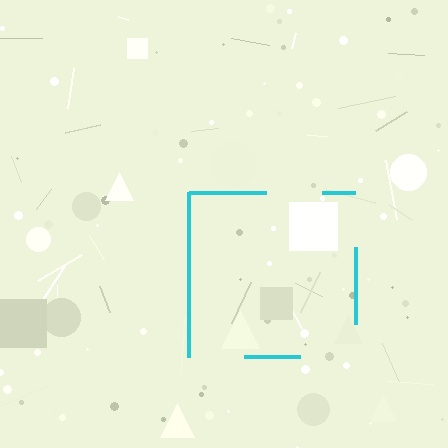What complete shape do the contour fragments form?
The contour fragments form a square.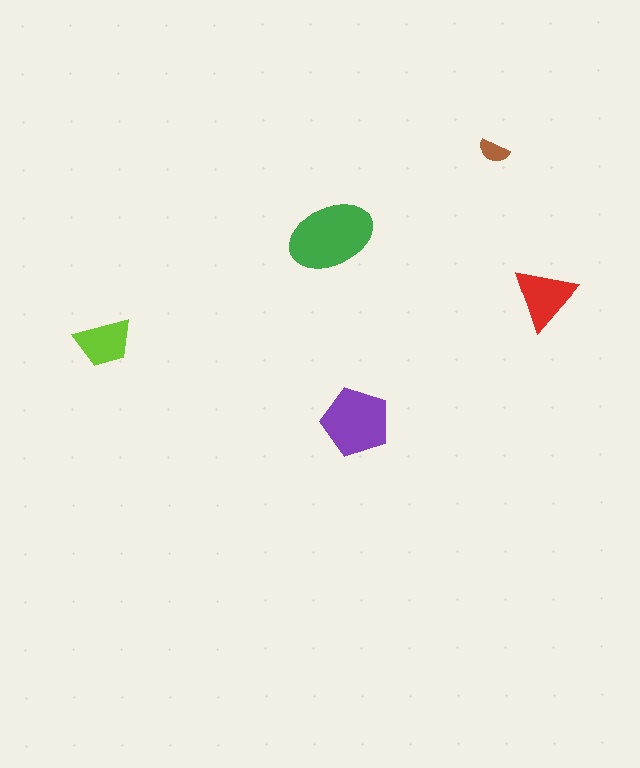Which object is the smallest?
The brown semicircle.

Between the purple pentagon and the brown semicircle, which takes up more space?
The purple pentagon.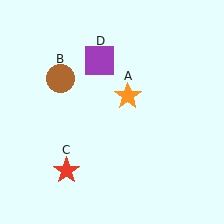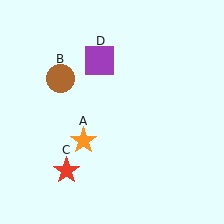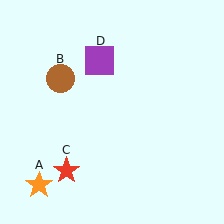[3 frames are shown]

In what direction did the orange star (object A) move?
The orange star (object A) moved down and to the left.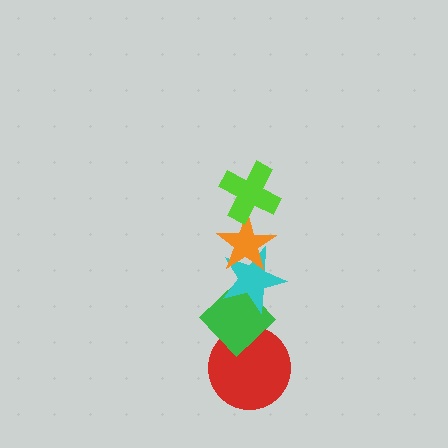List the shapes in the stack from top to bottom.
From top to bottom: the lime cross, the orange star, the cyan star, the green diamond, the red circle.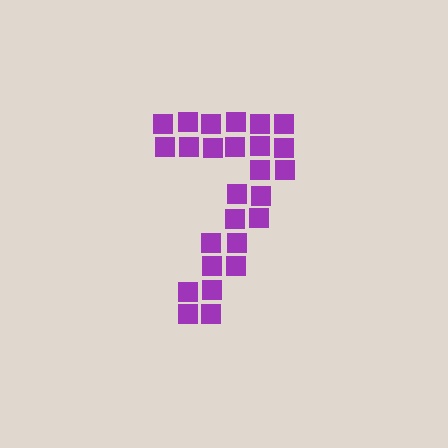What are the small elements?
The small elements are squares.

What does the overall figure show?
The overall figure shows the digit 7.